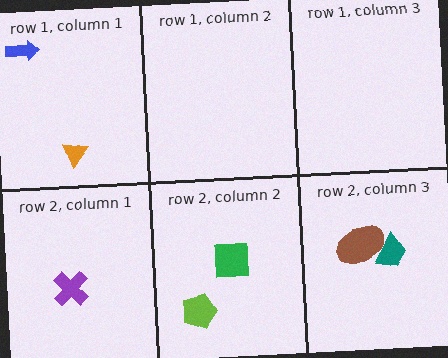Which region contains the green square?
The row 2, column 2 region.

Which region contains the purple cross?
The row 2, column 1 region.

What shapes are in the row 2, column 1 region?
The purple cross.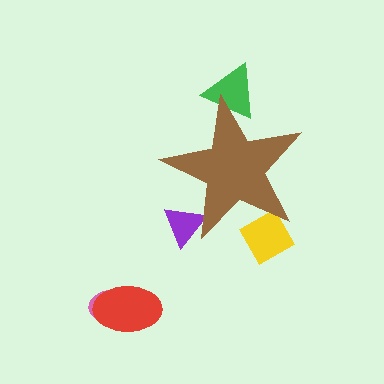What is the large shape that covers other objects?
A brown star.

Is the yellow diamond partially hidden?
Yes, the yellow diamond is partially hidden behind the brown star.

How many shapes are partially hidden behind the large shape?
3 shapes are partially hidden.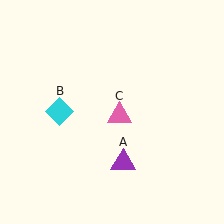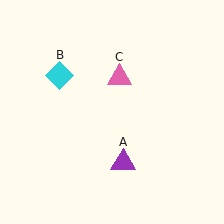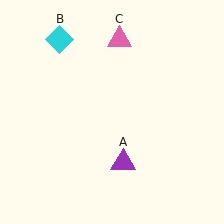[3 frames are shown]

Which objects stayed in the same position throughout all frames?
Purple triangle (object A) remained stationary.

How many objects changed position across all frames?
2 objects changed position: cyan diamond (object B), pink triangle (object C).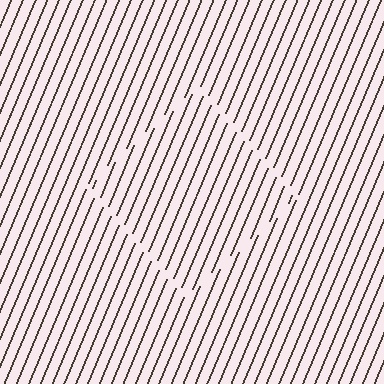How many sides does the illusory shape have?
4 sides — the line-ends trace a square.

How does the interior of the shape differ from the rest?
The interior of the shape contains the same grating, shifted by half a period — the contour is defined by the phase discontinuity where line-ends from the inner and outer gratings abut.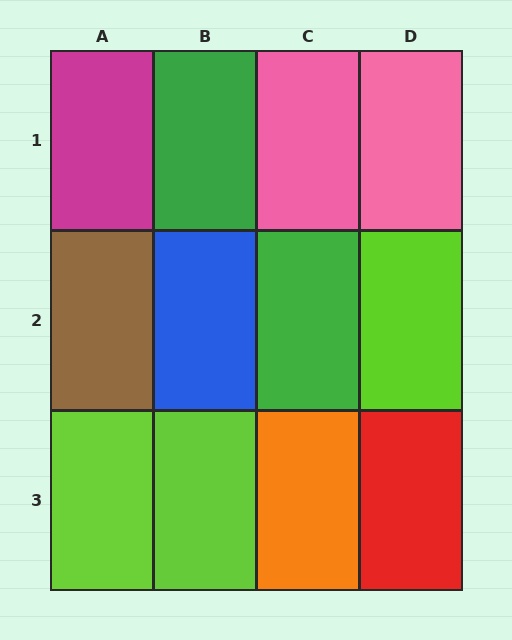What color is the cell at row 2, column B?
Blue.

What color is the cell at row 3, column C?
Orange.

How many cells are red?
1 cell is red.